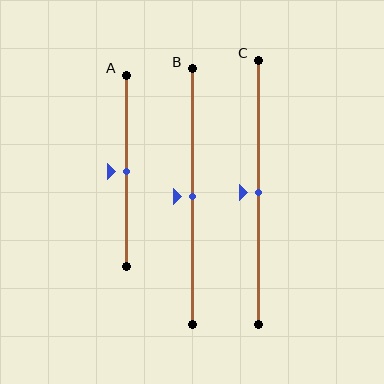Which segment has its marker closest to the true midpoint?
Segment A has its marker closest to the true midpoint.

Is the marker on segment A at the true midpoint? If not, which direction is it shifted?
Yes, the marker on segment A is at the true midpoint.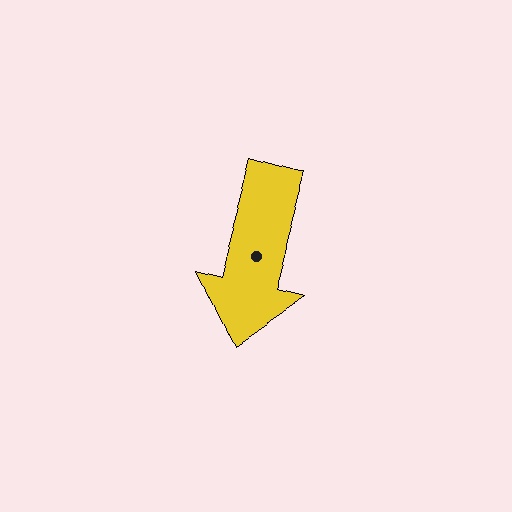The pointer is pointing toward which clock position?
Roughly 7 o'clock.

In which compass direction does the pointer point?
South.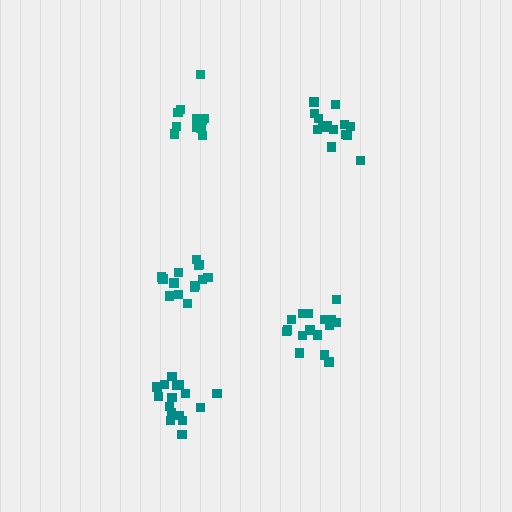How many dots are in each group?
Group 1: 14 dots, Group 2: 16 dots, Group 3: 12 dots, Group 4: 15 dots, Group 5: 16 dots (73 total).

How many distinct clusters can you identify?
There are 5 distinct clusters.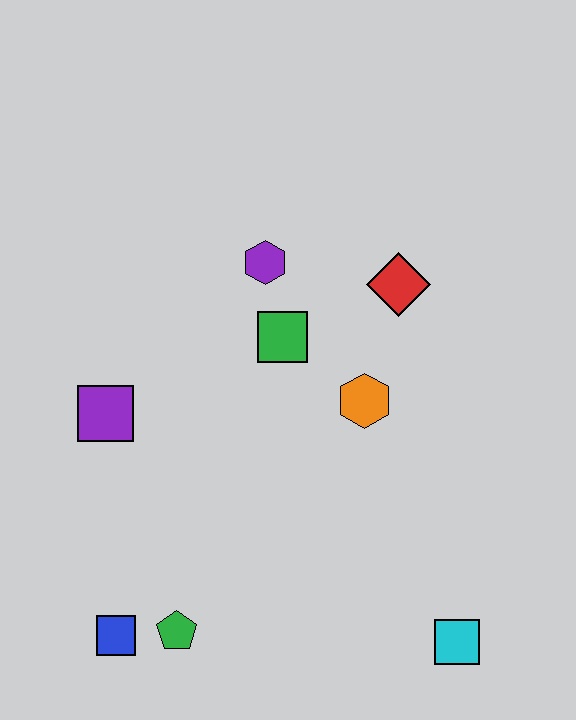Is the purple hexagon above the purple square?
Yes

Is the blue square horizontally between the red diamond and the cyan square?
No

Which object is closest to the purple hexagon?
The green square is closest to the purple hexagon.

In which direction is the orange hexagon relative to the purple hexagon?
The orange hexagon is below the purple hexagon.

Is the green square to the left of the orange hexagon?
Yes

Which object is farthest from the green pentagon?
The red diamond is farthest from the green pentagon.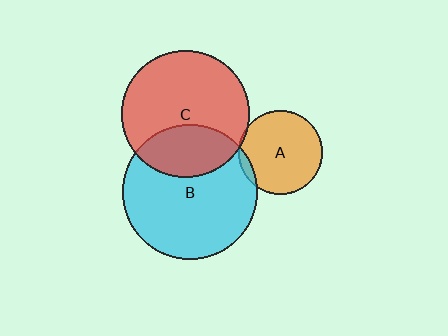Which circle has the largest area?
Circle B (cyan).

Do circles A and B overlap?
Yes.